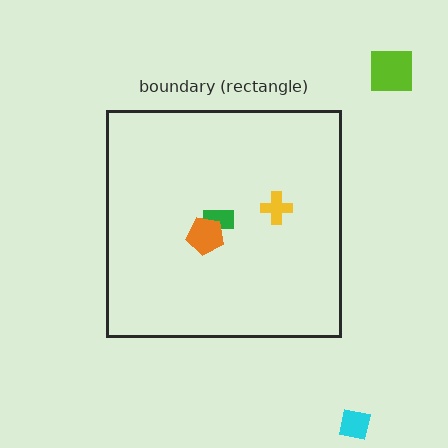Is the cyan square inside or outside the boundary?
Outside.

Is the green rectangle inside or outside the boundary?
Inside.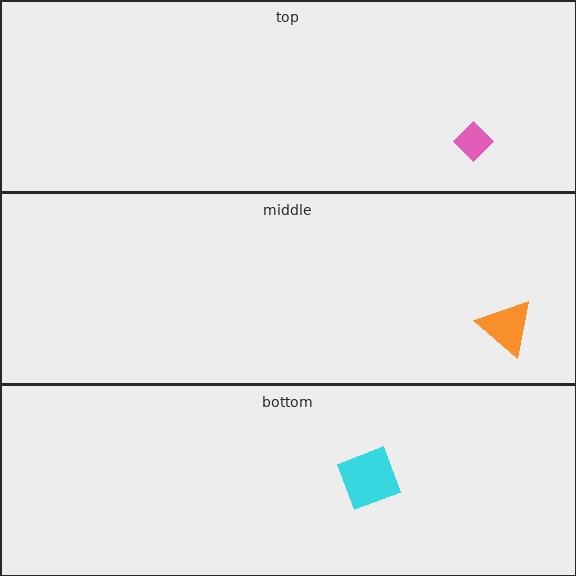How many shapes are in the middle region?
1.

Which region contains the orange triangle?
The middle region.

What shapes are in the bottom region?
The cyan square.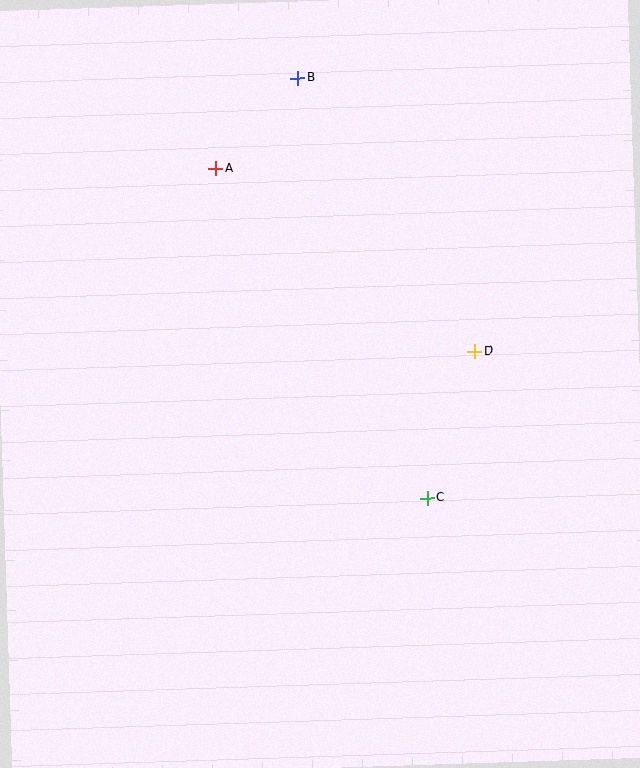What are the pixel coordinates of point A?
Point A is at (216, 168).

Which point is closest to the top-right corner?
Point B is closest to the top-right corner.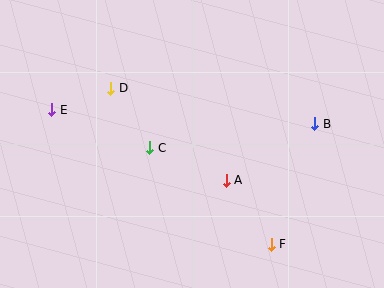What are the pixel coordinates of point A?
Point A is at (226, 180).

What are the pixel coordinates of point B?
Point B is at (315, 124).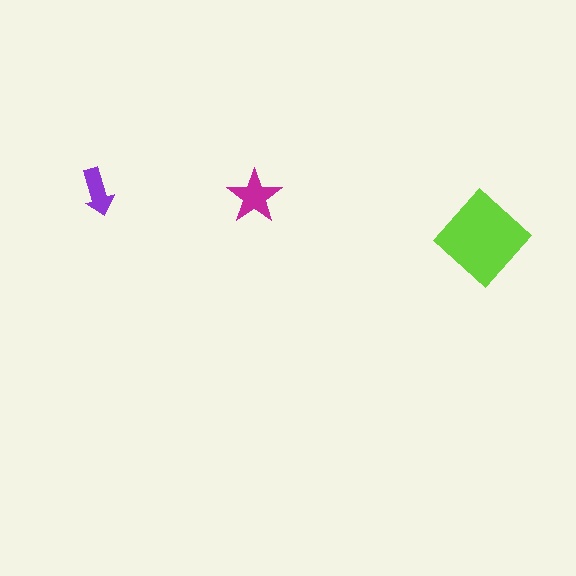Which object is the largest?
The lime diamond.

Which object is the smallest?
The purple arrow.